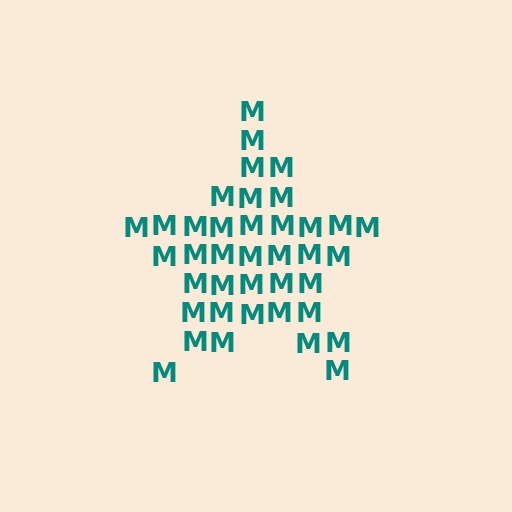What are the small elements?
The small elements are letter M's.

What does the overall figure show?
The overall figure shows a star.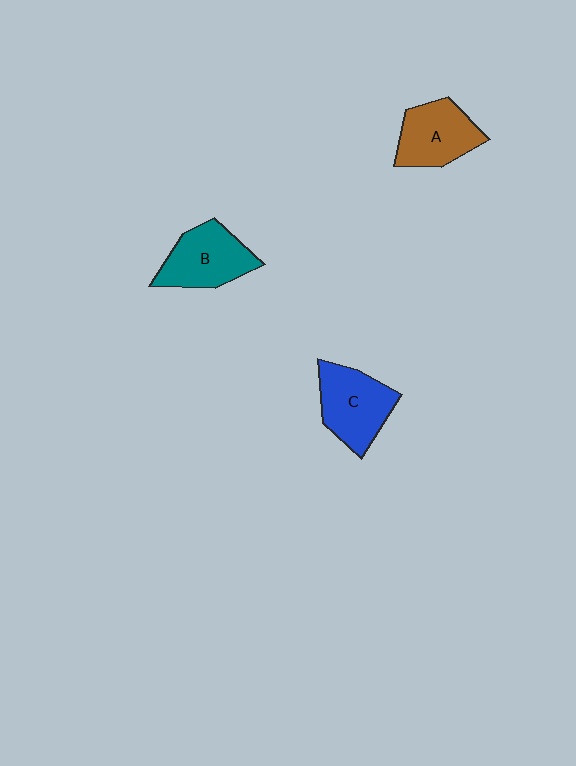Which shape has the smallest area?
Shape A (brown).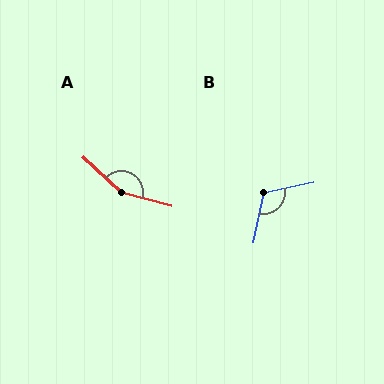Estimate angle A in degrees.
Approximately 152 degrees.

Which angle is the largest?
A, at approximately 152 degrees.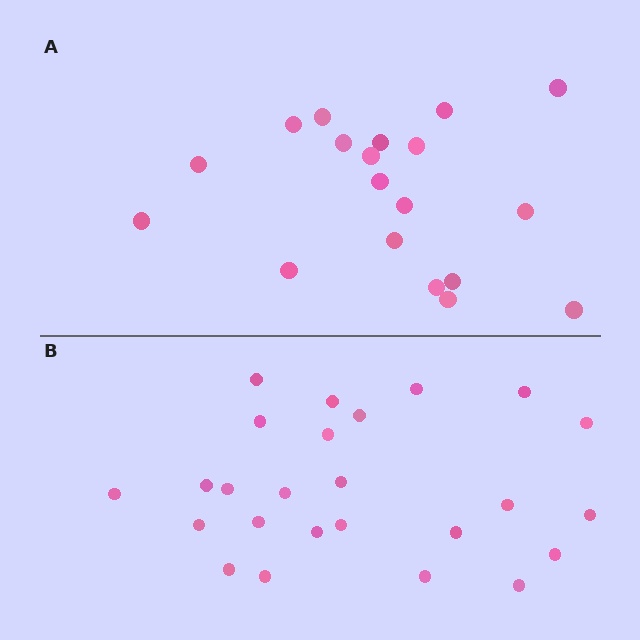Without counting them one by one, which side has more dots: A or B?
Region B (the bottom region) has more dots.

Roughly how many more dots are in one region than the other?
Region B has about 6 more dots than region A.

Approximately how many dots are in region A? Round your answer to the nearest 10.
About 20 dots. (The exact count is 19, which rounds to 20.)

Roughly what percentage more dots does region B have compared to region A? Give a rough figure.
About 30% more.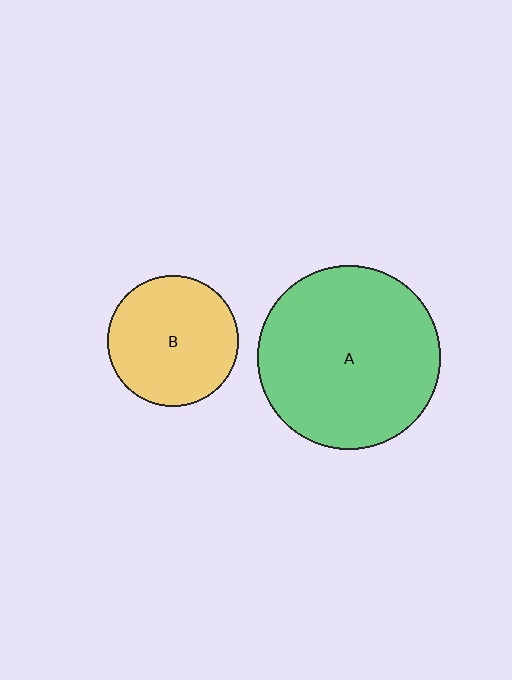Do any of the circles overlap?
No, none of the circles overlap.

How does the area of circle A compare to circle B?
Approximately 2.0 times.